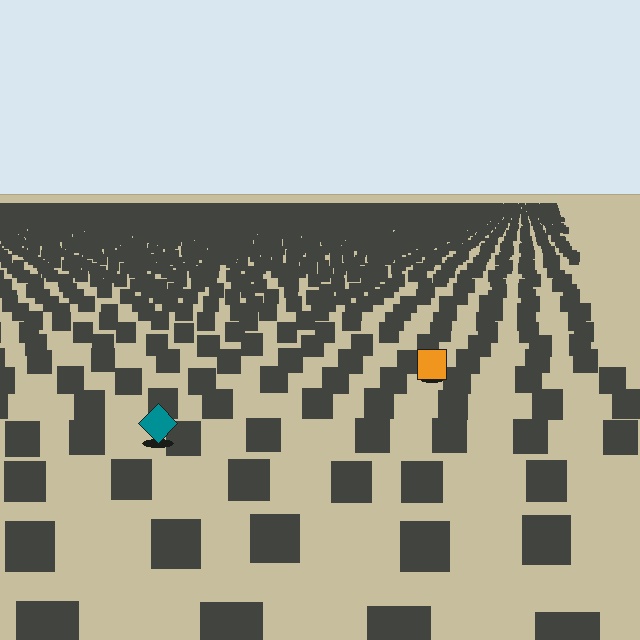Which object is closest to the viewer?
The teal diamond is closest. The texture marks near it are larger and more spread out.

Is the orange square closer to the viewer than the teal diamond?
No. The teal diamond is closer — you can tell from the texture gradient: the ground texture is coarser near it.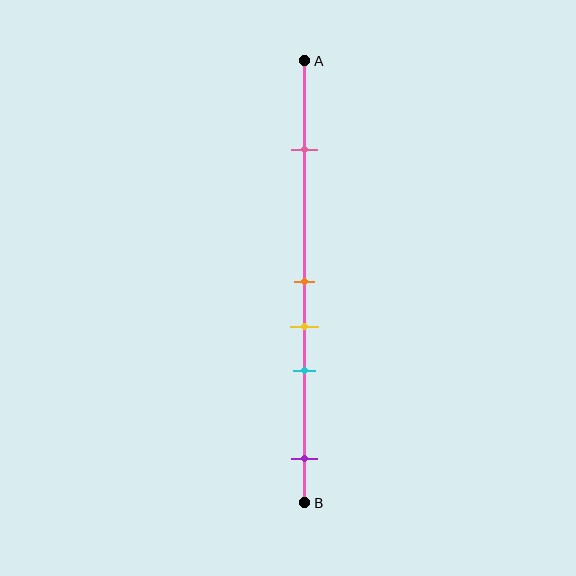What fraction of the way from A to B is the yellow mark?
The yellow mark is approximately 60% (0.6) of the way from A to B.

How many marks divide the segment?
There are 5 marks dividing the segment.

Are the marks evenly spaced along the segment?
No, the marks are not evenly spaced.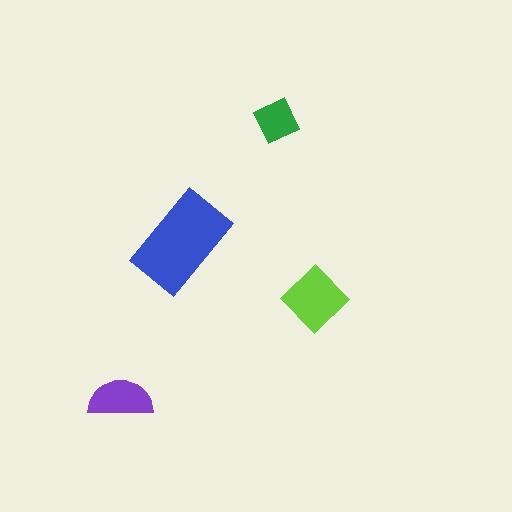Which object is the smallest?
The green diamond.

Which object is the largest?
The blue rectangle.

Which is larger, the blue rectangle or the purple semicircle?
The blue rectangle.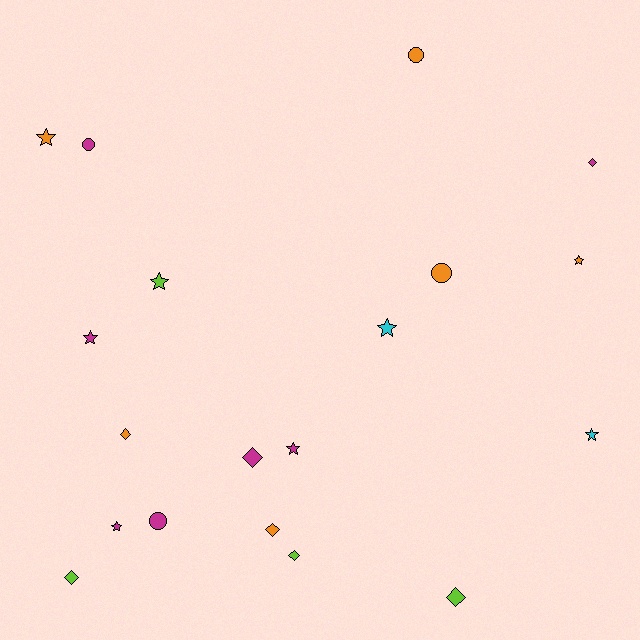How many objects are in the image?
There are 19 objects.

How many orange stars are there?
There are 2 orange stars.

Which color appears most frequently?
Magenta, with 7 objects.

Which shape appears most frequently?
Star, with 8 objects.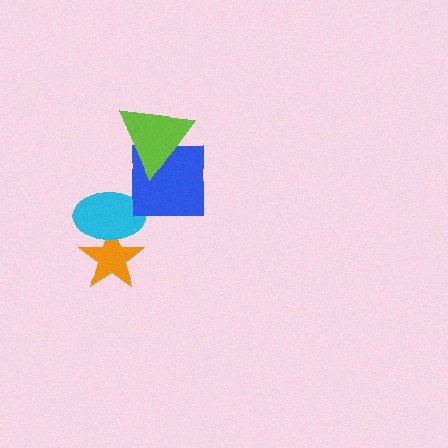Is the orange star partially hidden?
Yes, it is partially covered by another shape.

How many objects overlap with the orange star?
1 object overlaps with the orange star.